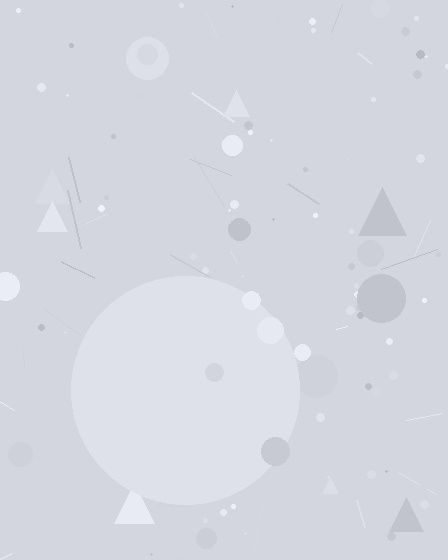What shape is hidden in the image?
A circle is hidden in the image.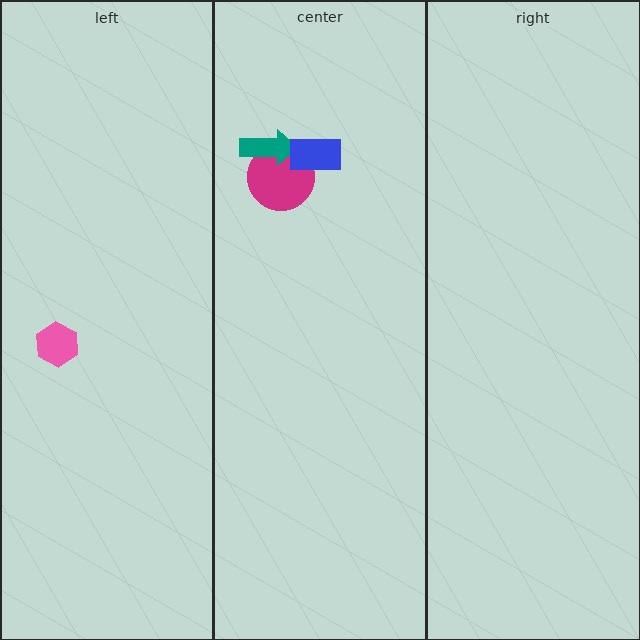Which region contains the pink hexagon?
The left region.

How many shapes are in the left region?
1.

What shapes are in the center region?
The magenta circle, the teal arrow, the blue rectangle.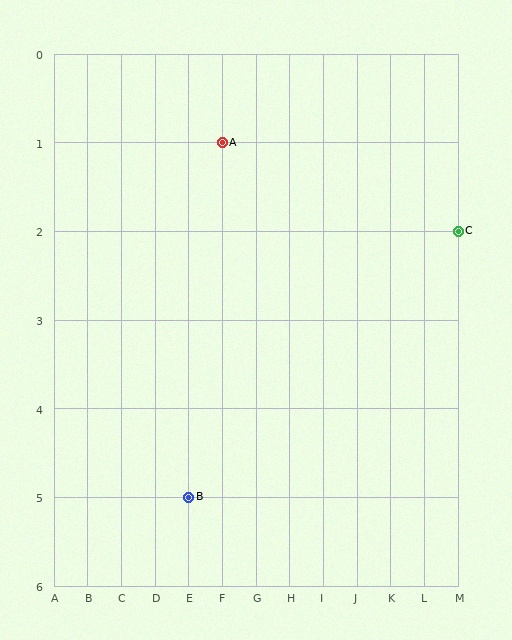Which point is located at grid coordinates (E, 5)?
Point B is at (E, 5).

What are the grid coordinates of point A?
Point A is at grid coordinates (F, 1).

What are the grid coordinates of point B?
Point B is at grid coordinates (E, 5).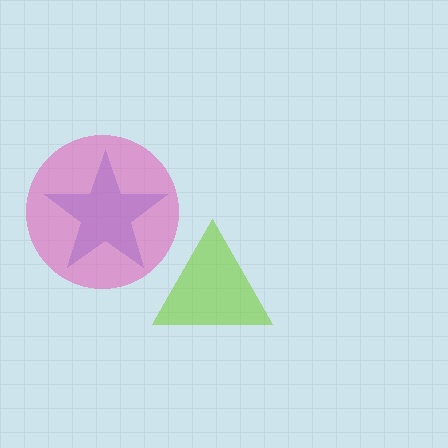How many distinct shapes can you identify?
There are 3 distinct shapes: a lime triangle, a blue star, a pink circle.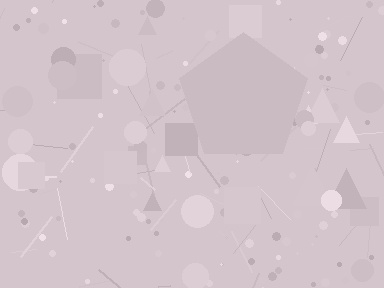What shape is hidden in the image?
A pentagon is hidden in the image.